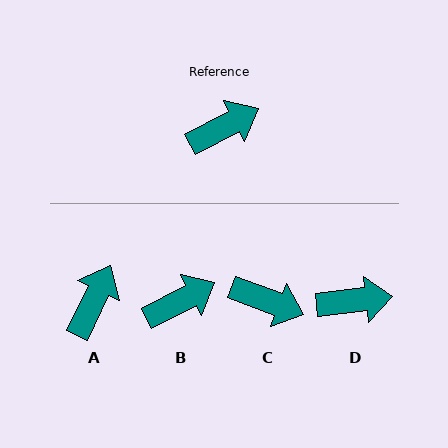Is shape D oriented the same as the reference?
No, it is off by about 21 degrees.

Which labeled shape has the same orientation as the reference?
B.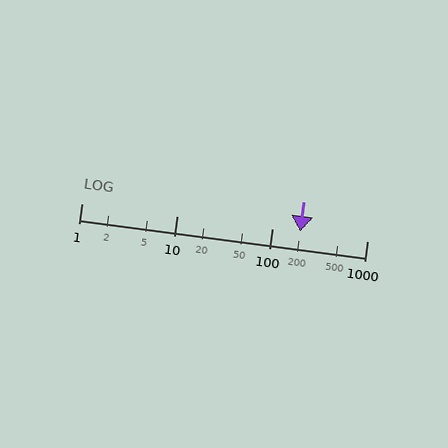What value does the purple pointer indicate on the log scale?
The pointer indicates approximately 200.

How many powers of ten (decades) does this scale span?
The scale spans 3 decades, from 1 to 1000.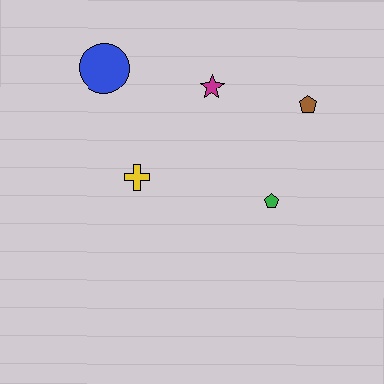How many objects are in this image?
There are 5 objects.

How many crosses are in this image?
There is 1 cross.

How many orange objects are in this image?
There are no orange objects.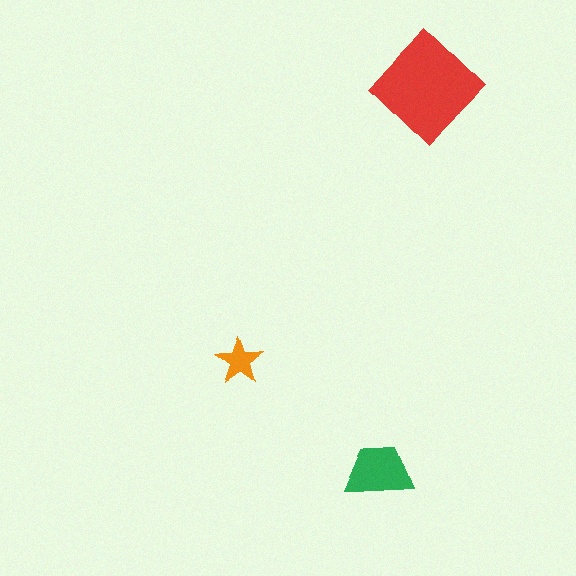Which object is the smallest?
The orange star.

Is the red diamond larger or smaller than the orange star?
Larger.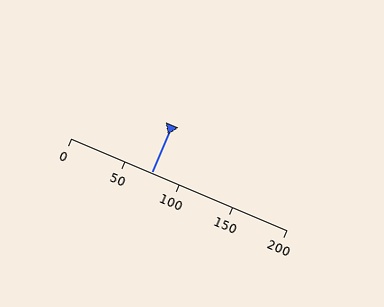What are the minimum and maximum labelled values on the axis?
The axis runs from 0 to 200.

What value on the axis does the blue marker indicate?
The marker indicates approximately 75.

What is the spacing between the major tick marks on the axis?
The major ticks are spaced 50 apart.